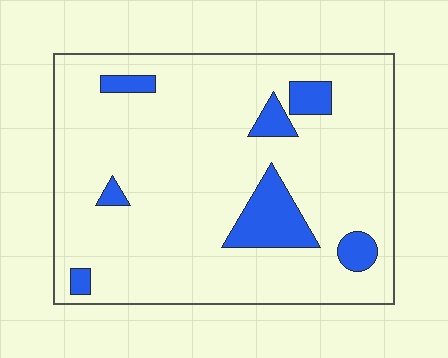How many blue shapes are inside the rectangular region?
7.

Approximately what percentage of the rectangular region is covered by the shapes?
Approximately 10%.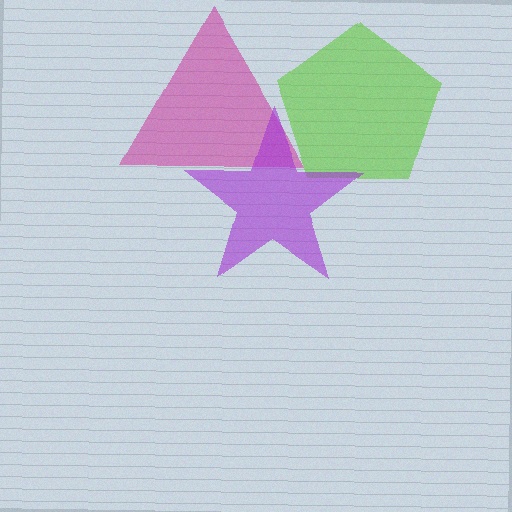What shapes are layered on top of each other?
The layered shapes are: a magenta triangle, a lime pentagon, a purple star.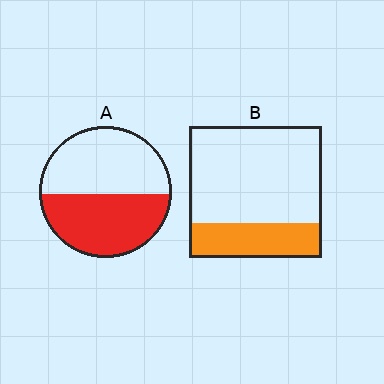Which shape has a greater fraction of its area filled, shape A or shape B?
Shape A.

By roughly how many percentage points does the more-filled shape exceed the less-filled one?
By roughly 20 percentage points (A over B).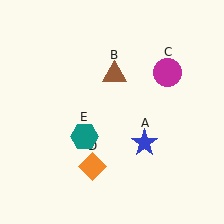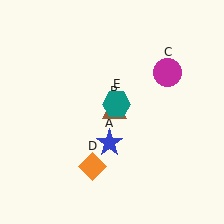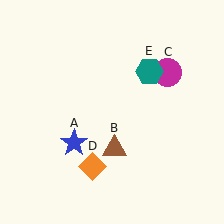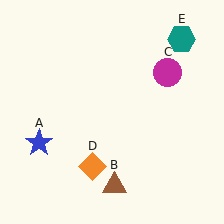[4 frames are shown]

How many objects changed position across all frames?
3 objects changed position: blue star (object A), brown triangle (object B), teal hexagon (object E).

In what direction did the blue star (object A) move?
The blue star (object A) moved left.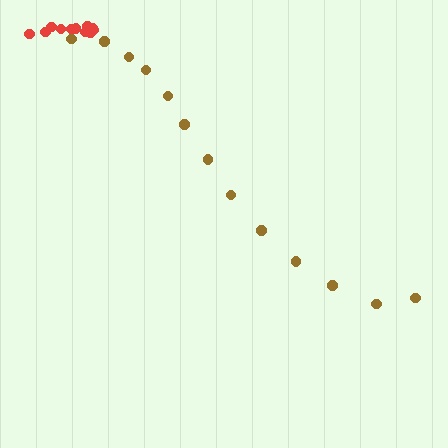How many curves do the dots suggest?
There are 2 distinct paths.